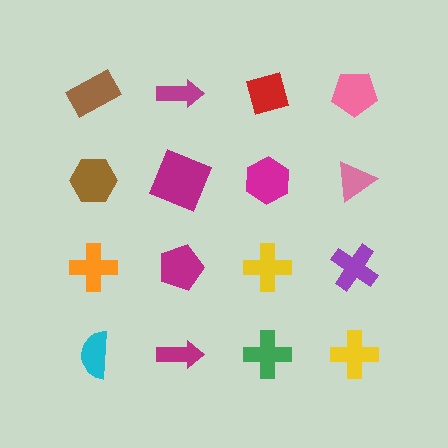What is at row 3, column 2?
A magenta pentagon.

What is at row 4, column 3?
A green cross.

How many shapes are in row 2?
4 shapes.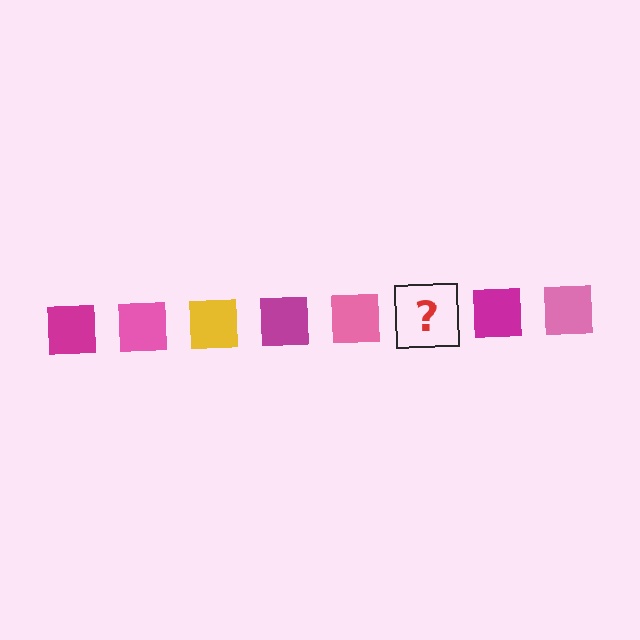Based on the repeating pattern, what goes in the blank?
The blank should be a yellow square.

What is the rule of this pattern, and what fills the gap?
The rule is that the pattern cycles through magenta, pink, yellow squares. The gap should be filled with a yellow square.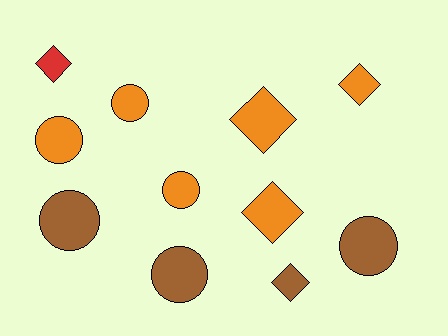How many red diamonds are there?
There is 1 red diamond.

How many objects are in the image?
There are 11 objects.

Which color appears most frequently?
Orange, with 6 objects.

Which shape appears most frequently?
Circle, with 6 objects.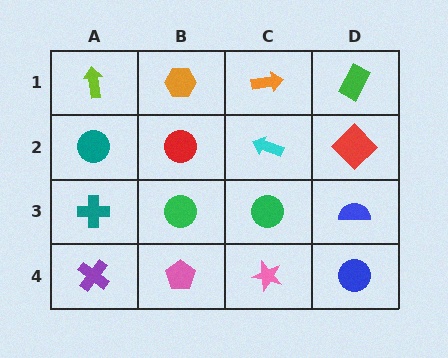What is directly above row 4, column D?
A blue semicircle.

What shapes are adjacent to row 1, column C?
A cyan arrow (row 2, column C), an orange hexagon (row 1, column B), a green rectangle (row 1, column D).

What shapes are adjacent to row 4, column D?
A blue semicircle (row 3, column D), a pink star (row 4, column C).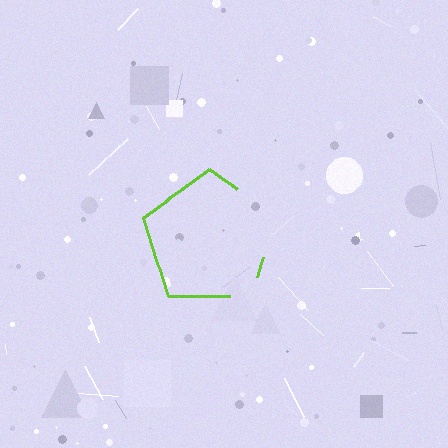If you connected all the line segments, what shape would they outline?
They would outline a pentagon.